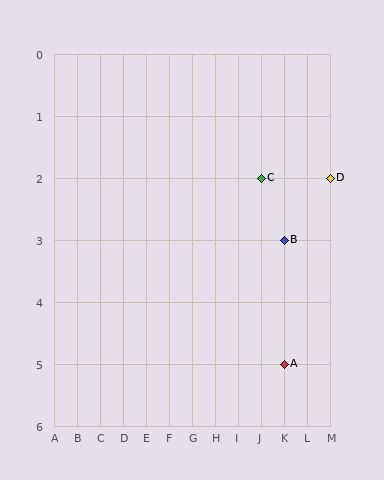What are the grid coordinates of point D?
Point D is at grid coordinates (M, 2).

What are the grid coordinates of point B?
Point B is at grid coordinates (K, 3).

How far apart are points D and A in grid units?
Points D and A are 2 columns and 3 rows apart (about 3.6 grid units diagonally).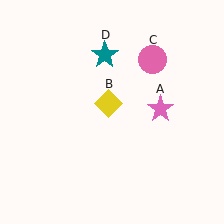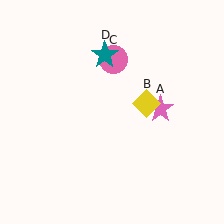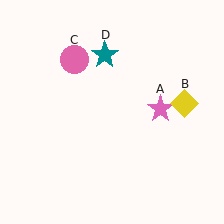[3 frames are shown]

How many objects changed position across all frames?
2 objects changed position: yellow diamond (object B), pink circle (object C).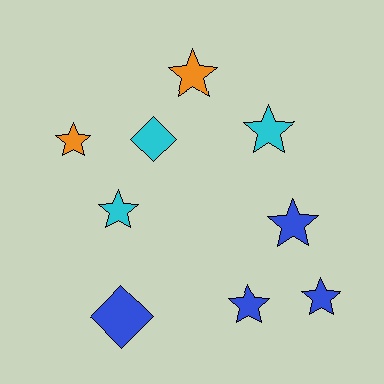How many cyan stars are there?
There are 2 cyan stars.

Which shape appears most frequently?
Star, with 7 objects.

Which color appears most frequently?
Blue, with 4 objects.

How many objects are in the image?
There are 9 objects.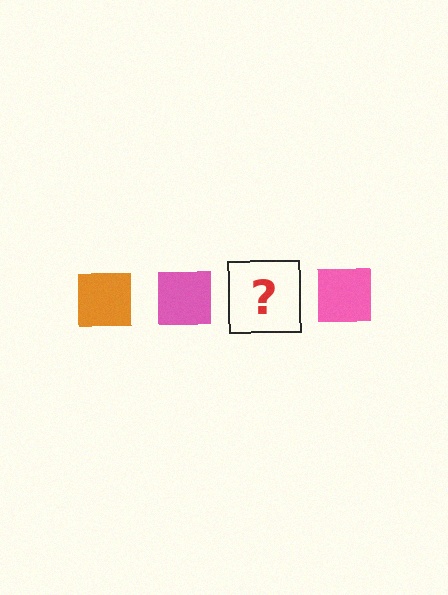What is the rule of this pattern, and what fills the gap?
The rule is that the pattern cycles through orange, pink squares. The gap should be filled with an orange square.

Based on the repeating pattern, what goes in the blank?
The blank should be an orange square.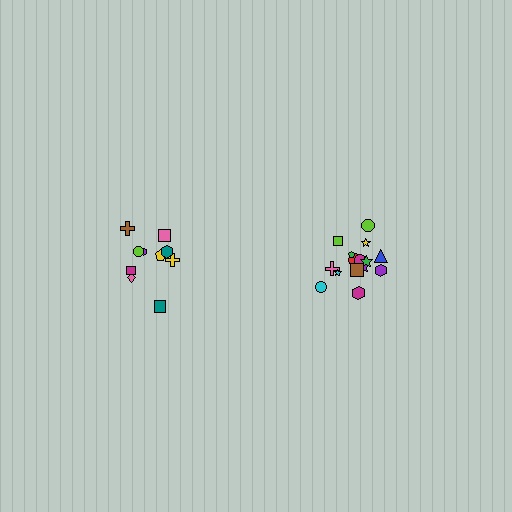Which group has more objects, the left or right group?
The right group.